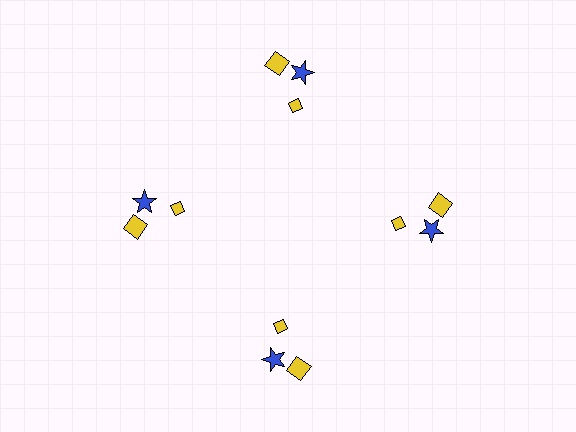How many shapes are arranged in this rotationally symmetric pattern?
There are 12 shapes, arranged in 4 groups of 3.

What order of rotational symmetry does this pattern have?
This pattern has 4-fold rotational symmetry.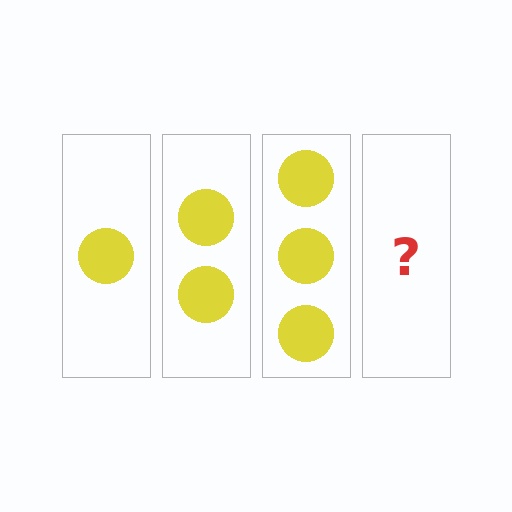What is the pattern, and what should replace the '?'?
The pattern is that each step adds one more circle. The '?' should be 4 circles.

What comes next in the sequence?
The next element should be 4 circles.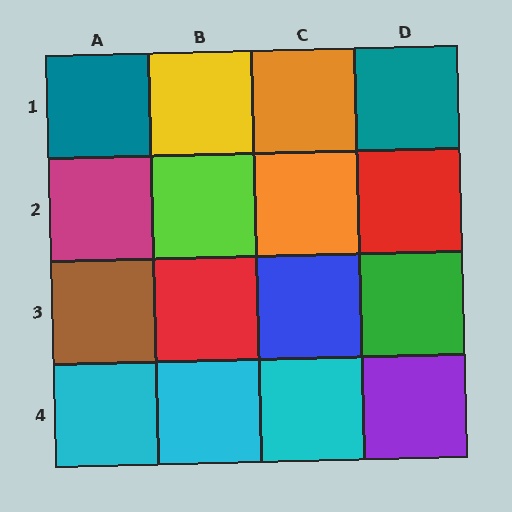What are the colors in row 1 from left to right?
Teal, yellow, orange, teal.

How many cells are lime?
1 cell is lime.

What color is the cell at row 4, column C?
Cyan.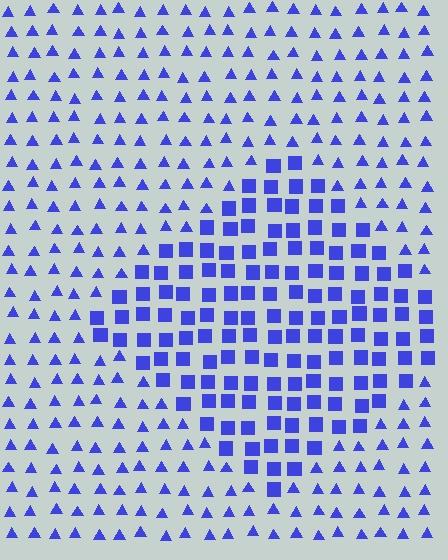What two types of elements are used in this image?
The image uses squares inside the diamond region and triangles outside it.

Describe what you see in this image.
The image is filled with small blue elements arranged in a uniform grid. A diamond-shaped region contains squares, while the surrounding area contains triangles. The boundary is defined purely by the change in element shape.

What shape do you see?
I see a diamond.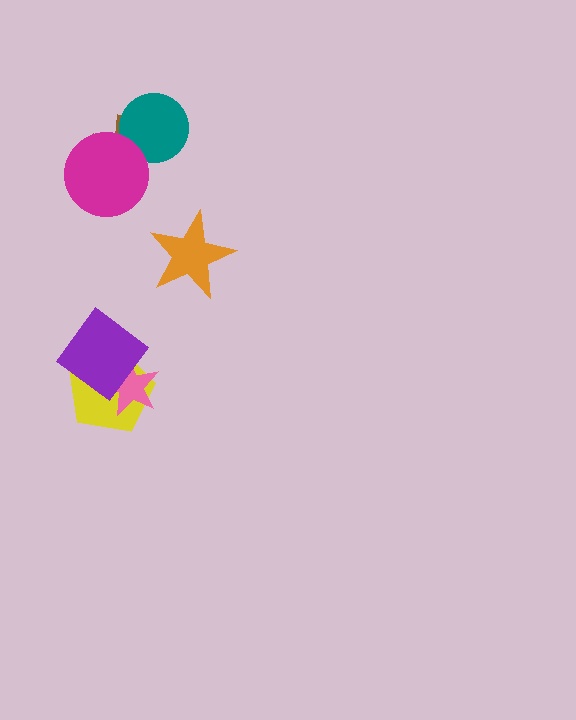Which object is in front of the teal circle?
The magenta circle is in front of the teal circle.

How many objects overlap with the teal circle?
2 objects overlap with the teal circle.